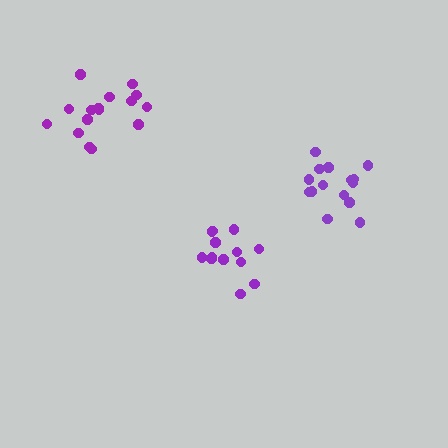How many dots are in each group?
Group 1: 13 dots, Group 2: 16 dots, Group 3: 15 dots (44 total).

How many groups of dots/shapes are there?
There are 3 groups.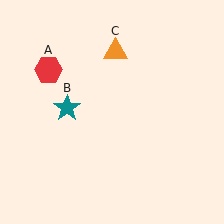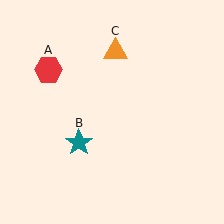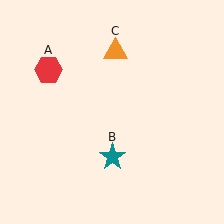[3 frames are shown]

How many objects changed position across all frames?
1 object changed position: teal star (object B).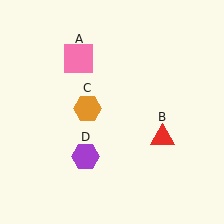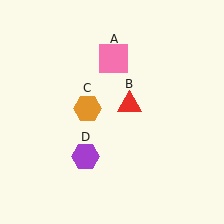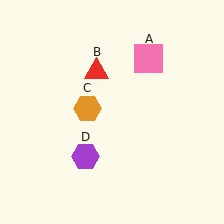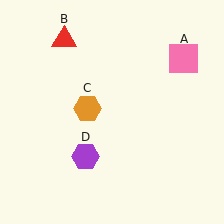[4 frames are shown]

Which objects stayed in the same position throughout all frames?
Orange hexagon (object C) and purple hexagon (object D) remained stationary.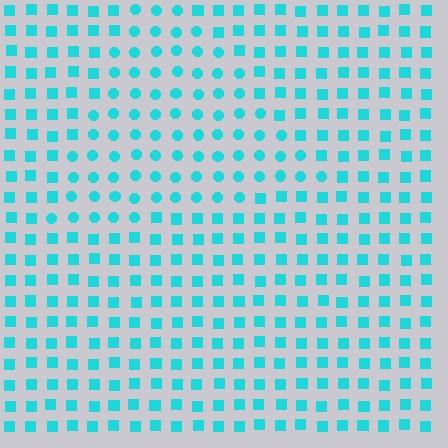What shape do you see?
I see a triangle.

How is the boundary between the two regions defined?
The boundary is defined by a change in element shape: circles inside vs. squares outside. All elements share the same color and spacing.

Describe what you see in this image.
The image is filled with small cyan elements arranged in a uniform grid. A triangle-shaped region contains circles, while the surrounding area contains squares. The boundary is defined purely by the change in element shape.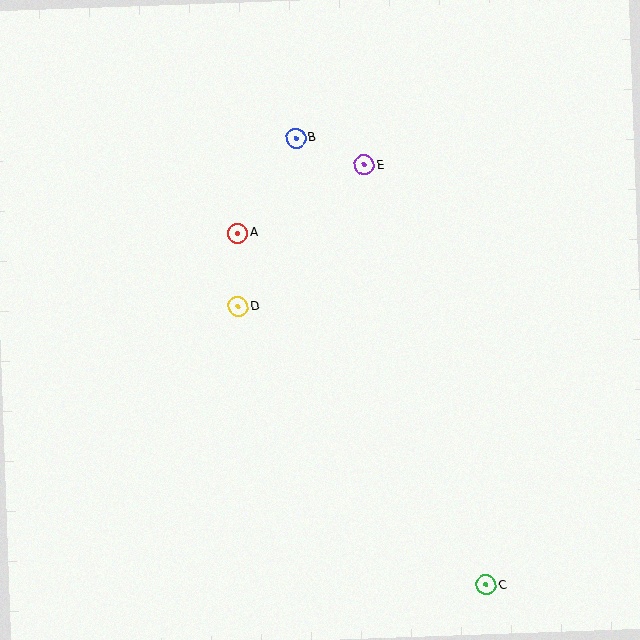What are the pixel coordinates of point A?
Point A is at (238, 233).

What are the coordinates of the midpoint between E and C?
The midpoint between E and C is at (425, 375).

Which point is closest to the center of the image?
Point D at (238, 307) is closest to the center.